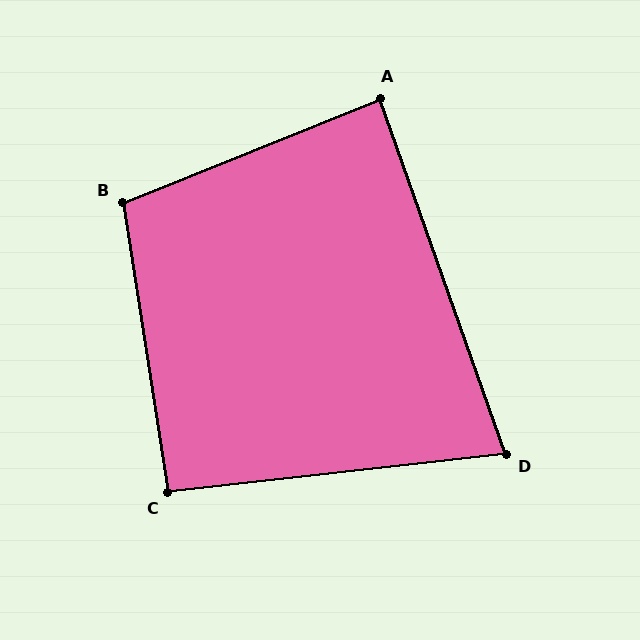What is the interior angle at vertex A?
Approximately 87 degrees (approximately right).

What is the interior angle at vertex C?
Approximately 93 degrees (approximately right).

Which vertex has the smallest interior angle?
D, at approximately 77 degrees.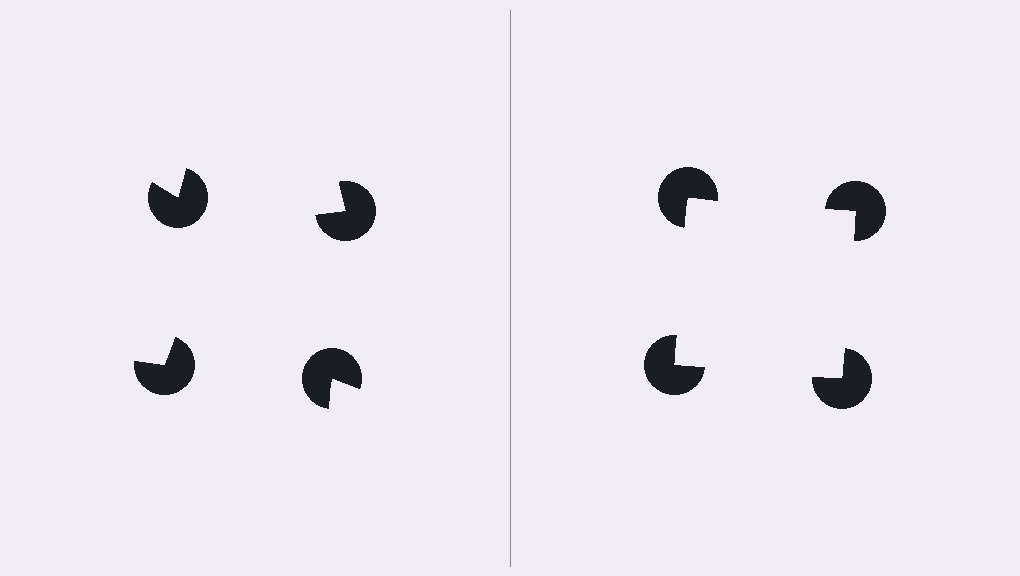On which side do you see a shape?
An illusory square appears on the right side. On the left side the wedge cuts are rotated, so no coherent shape forms.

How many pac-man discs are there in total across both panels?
8 — 4 on each side.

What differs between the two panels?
The pac-man discs are positioned identically on both sides; only the wedge orientations differ. On the right they align to a square; on the left they are misaligned.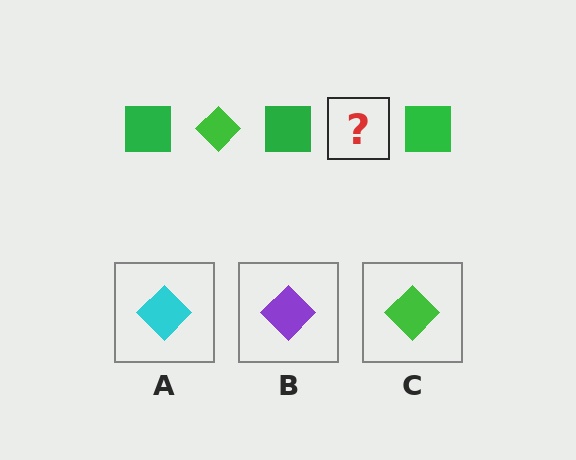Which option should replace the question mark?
Option C.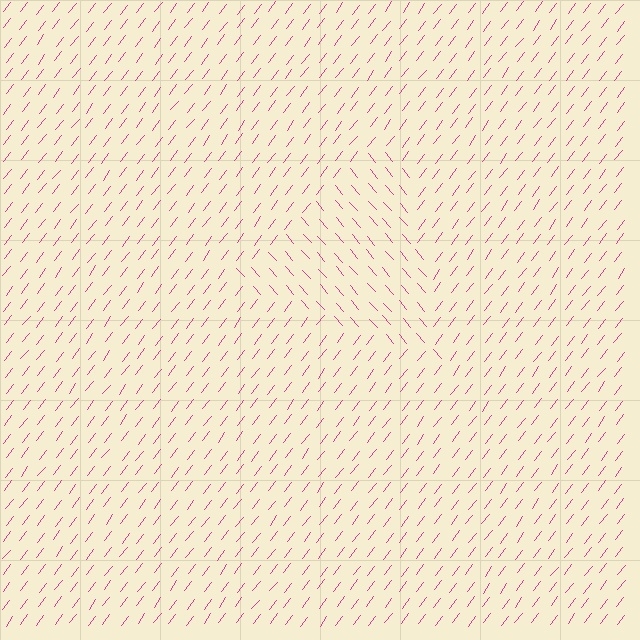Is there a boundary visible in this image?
Yes, there is a texture boundary formed by a change in line orientation.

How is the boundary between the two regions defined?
The boundary is defined purely by a change in line orientation (approximately 78 degrees difference). All lines are the same color and thickness.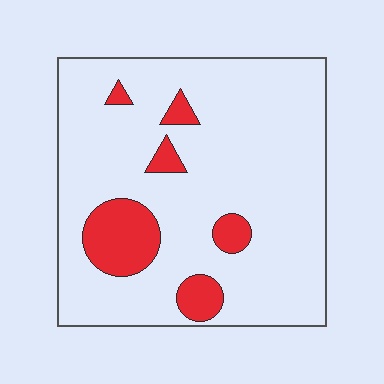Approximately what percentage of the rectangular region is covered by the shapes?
Approximately 15%.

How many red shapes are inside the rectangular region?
6.